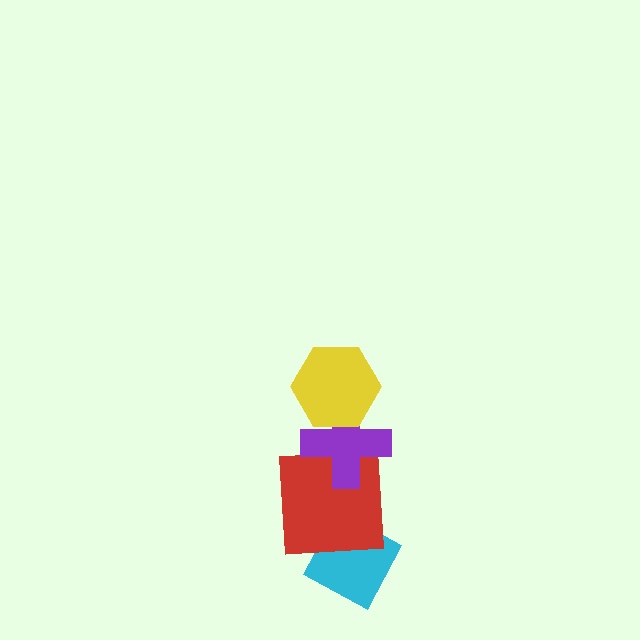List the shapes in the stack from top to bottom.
From top to bottom: the yellow hexagon, the purple cross, the red square, the cyan diamond.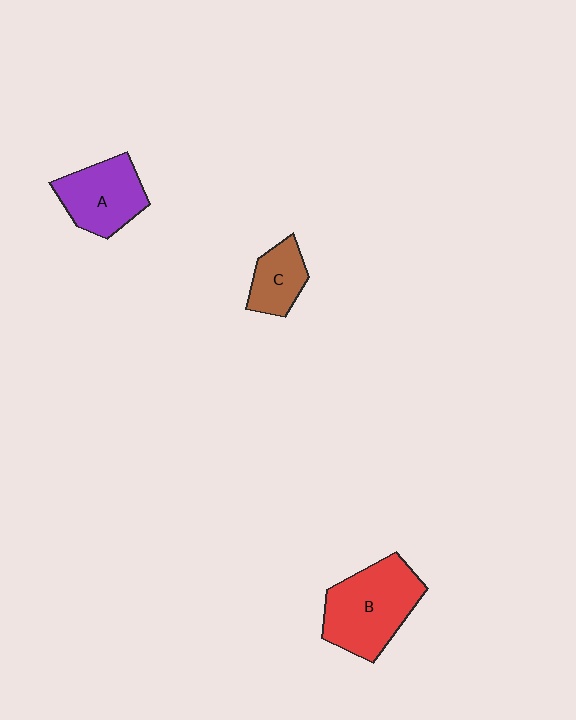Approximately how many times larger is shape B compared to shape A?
Approximately 1.3 times.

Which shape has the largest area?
Shape B (red).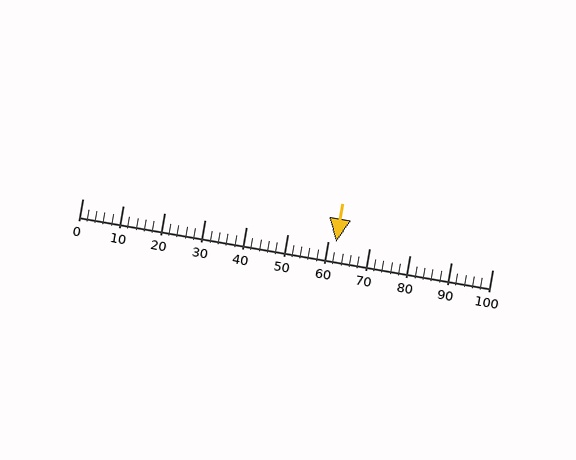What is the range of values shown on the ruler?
The ruler shows values from 0 to 100.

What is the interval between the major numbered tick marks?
The major tick marks are spaced 10 units apart.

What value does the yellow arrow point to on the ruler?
The yellow arrow points to approximately 62.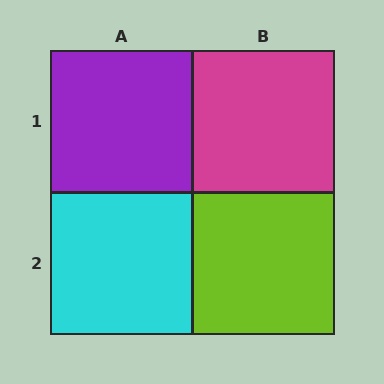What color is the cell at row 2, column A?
Cyan.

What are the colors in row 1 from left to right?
Purple, magenta.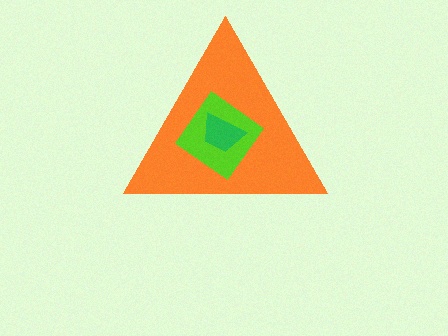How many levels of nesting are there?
3.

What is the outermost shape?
The orange triangle.